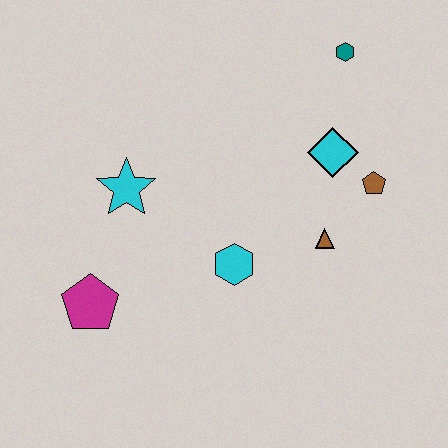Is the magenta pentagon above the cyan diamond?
No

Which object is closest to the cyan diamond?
The brown pentagon is closest to the cyan diamond.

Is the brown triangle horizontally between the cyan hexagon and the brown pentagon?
Yes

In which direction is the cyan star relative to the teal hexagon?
The cyan star is to the left of the teal hexagon.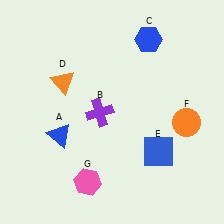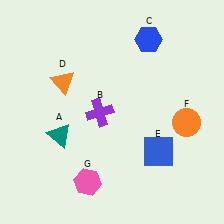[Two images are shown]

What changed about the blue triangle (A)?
In Image 1, A is blue. In Image 2, it changed to teal.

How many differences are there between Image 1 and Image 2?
There is 1 difference between the two images.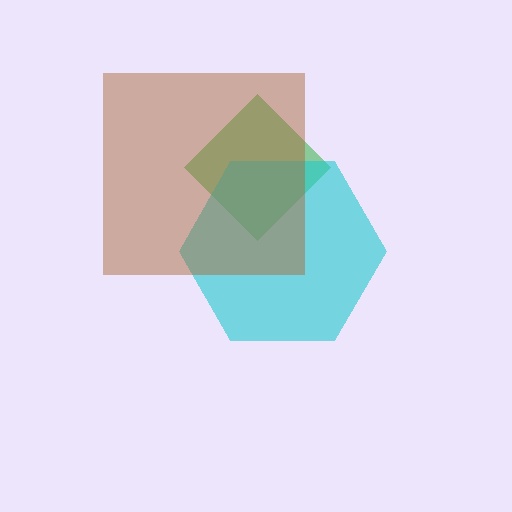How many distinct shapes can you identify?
There are 3 distinct shapes: a green diamond, a cyan hexagon, a brown square.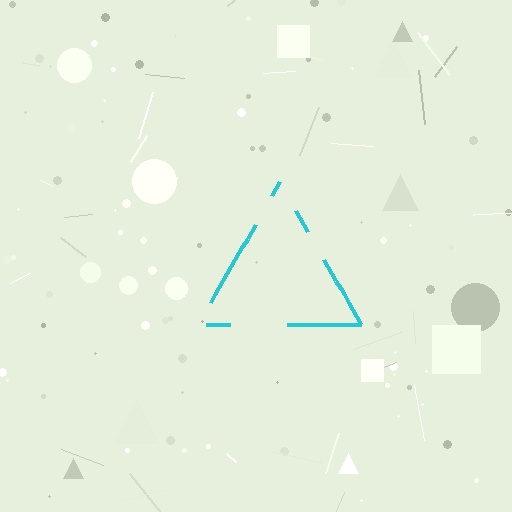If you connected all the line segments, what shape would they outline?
They would outline a triangle.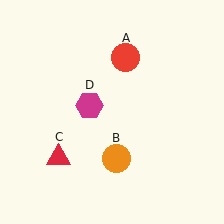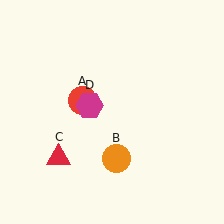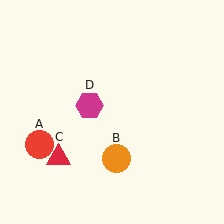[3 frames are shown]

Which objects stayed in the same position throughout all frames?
Orange circle (object B) and red triangle (object C) and magenta hexagon (object D) remained stationary.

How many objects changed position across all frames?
1 object changed position: red circle (object A).